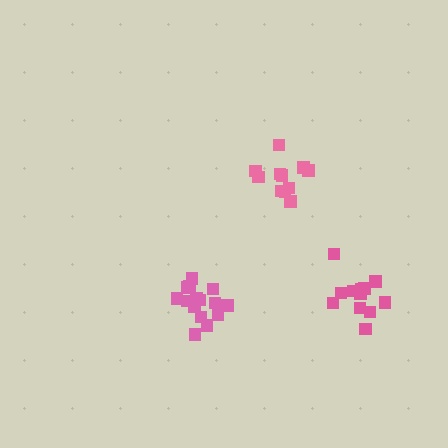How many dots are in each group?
Group 1: 12 dots, Group 2: 15 dots, Group 3: 11 dots (38 total).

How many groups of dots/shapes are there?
There are 3 groups.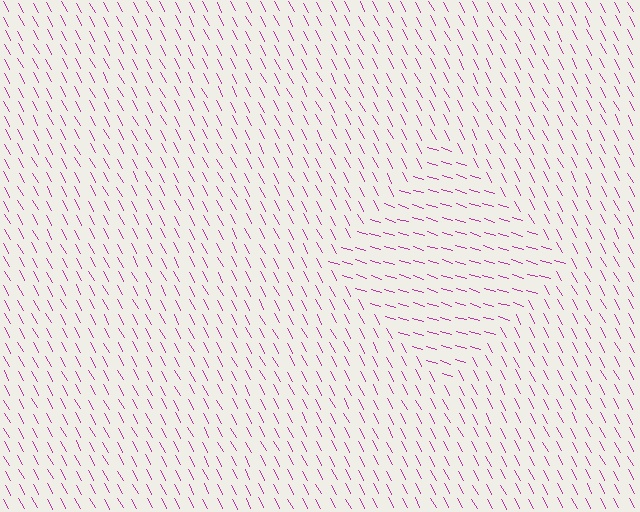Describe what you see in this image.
The image is filled with small magenta line segments. A diamond region in the image has lines oriented differently from the surrounding lines, creating a visible texture boundary.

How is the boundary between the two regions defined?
The boundary is defined purely by a change in line orientation (approximately 45 degrees difference). All lines are the same color and thickness.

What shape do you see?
I see a diamond.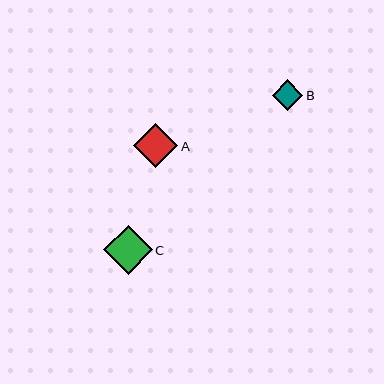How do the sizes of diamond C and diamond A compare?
Diamond C and diamond A are approximately the same size.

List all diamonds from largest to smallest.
From largest to smallest: C, A, B.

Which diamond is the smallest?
Diamond B is the smallest with a size of approximately 30 pixels.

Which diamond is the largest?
Diamond C is the largest with a size of approximately 49 pixels.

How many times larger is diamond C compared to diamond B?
Diamond C is approximately 1.6 times the size of diamond B.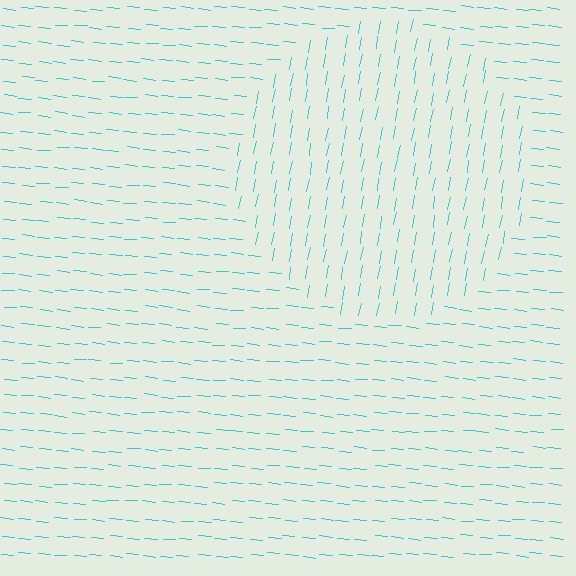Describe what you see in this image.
The image is filled with small cyan line segments. A circle region in the image has lines oriented differently from the surrounding lines, creating a visible texture boundary.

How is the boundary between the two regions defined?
The boundary is defined purely by a change in line orientation (approximately 85 degrees difference). All lines are the same color and thickness.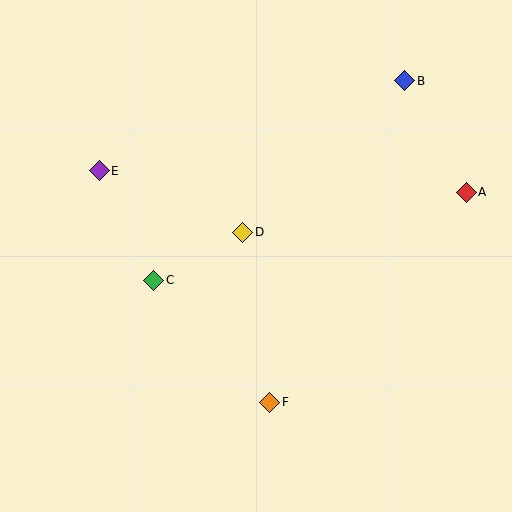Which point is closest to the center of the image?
Point D at (243, 232) is closest to the center.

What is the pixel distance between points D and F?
The distance between D and F is 172 pixels.